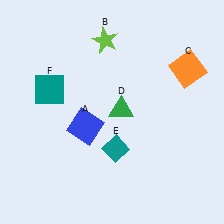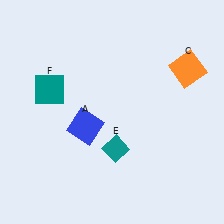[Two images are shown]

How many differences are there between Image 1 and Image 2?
There are 2 differences between the two images.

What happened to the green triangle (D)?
The green triangle (D) was removed in Image 2. It was in the top-right area of Image 1.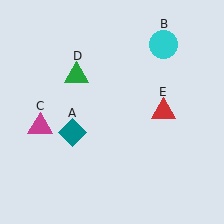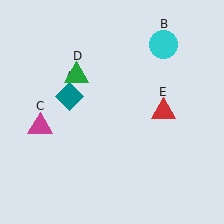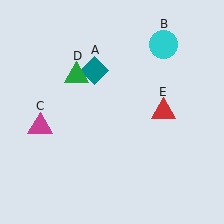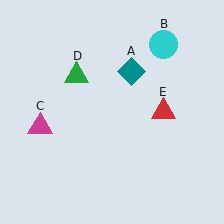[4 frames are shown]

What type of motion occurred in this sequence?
The teal diamond (object A) rotated clockwise around the center of the scene.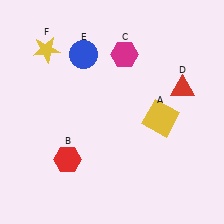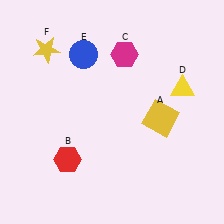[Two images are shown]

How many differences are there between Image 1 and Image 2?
There is 1 difference between the two images.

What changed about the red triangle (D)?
In Image 1, D is red. In Image 2, it changed to yellow.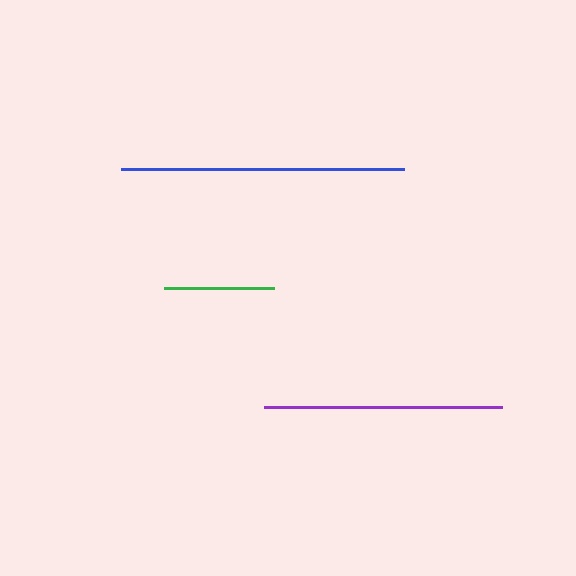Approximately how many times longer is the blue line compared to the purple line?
The blue line is approximately 1.2 times the length of the purple line.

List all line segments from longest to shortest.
From longest to shortest: blue, purple, green.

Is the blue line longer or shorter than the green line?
The blue line is longer than the green line.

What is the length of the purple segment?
The purple segment is approximately 238 pixels long.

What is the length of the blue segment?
The blue segment is approximately 283 pixels long.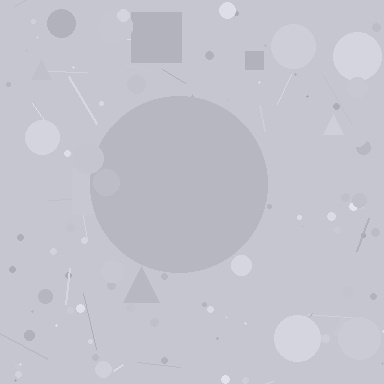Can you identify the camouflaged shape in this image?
The camouflaged shape is a circle.